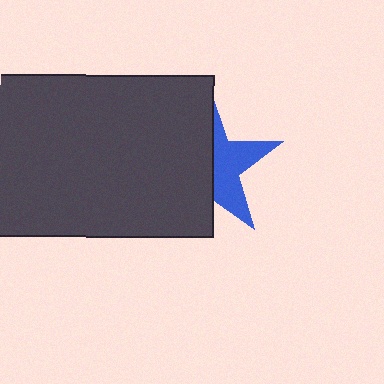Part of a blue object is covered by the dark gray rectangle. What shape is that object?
It is a star.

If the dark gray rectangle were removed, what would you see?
You would see the complete blue star.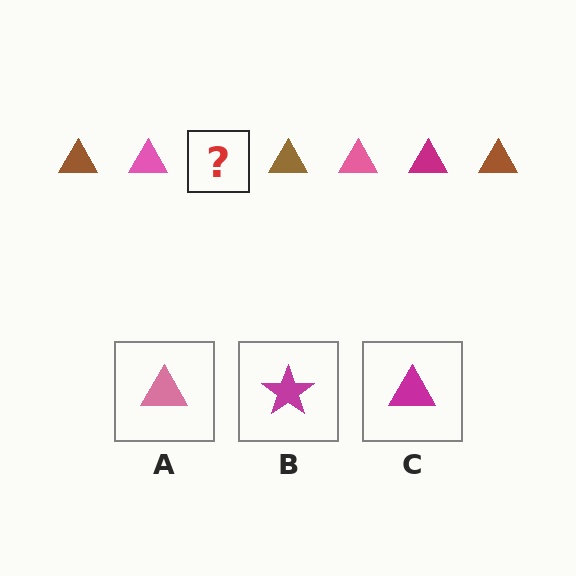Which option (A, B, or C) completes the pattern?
C.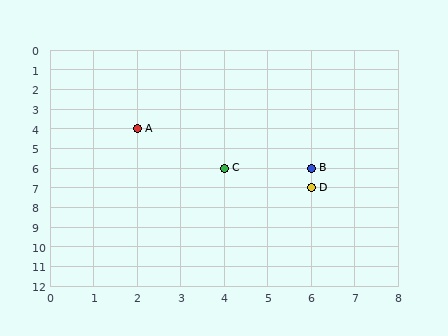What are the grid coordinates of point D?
Point D is at grid coordinates (6, 7).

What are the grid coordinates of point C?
Point C is at grid coordinates (4, 6).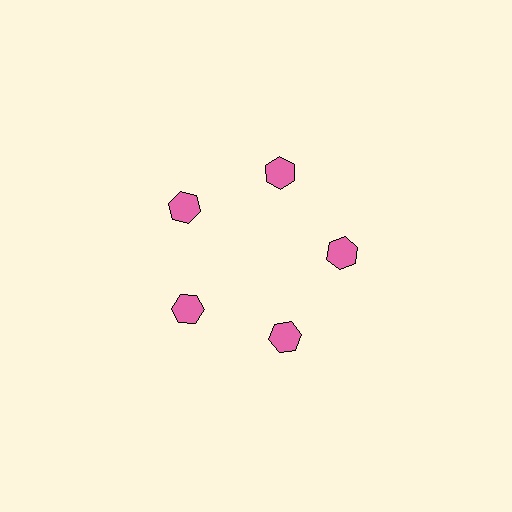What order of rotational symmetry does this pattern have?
This pattern has 5-fold rotational symmetry.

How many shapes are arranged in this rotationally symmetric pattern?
There are 5 shapes, arranged in 5 groups of 1.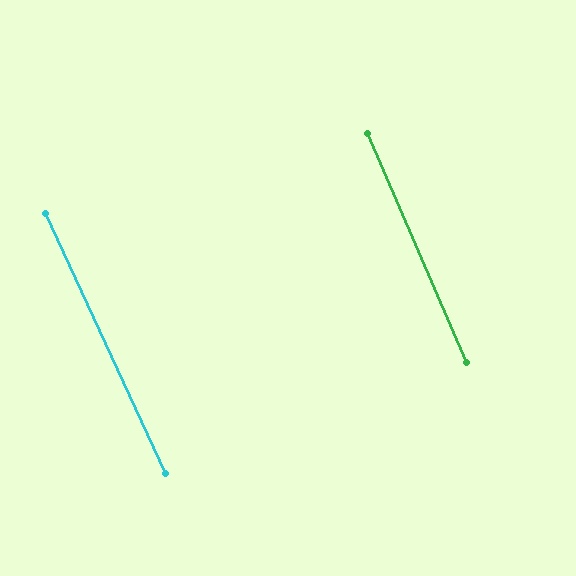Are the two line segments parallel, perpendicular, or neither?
Parallel — their directions differ by only 1.6°.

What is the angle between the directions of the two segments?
Approximately 2 degrees.